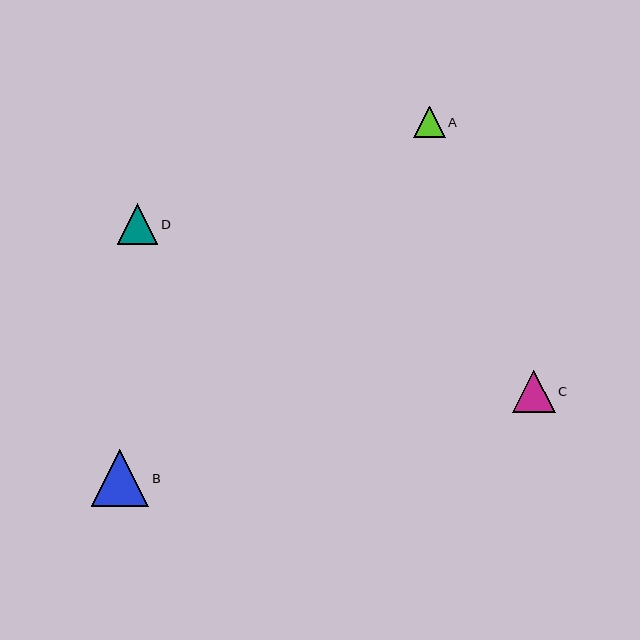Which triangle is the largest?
Triangle B is the largest with a size of approximately 57 pixels.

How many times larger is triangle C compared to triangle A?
Triangle C is approximately 1.3 times the size of triangle A.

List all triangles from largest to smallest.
From largest to smallest: B, C, D, A.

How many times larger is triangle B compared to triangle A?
Triangle B is approximately 1.8 times the size of triangle A.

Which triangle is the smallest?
Triangle A is the smallest with a size of approximately 32 pixels.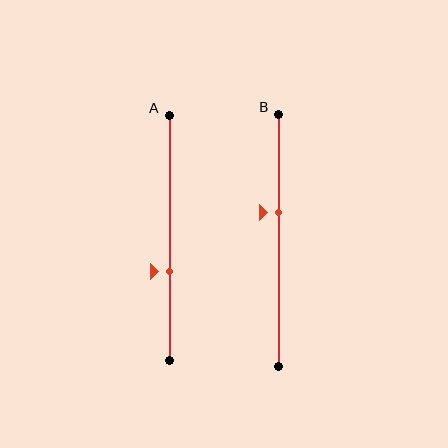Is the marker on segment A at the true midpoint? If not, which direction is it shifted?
No, the marker on segment A is shifted downward by about 14% of the segment length.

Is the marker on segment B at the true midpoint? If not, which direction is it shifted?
No, the marker on segment B is shifted upward by about 11% of the segment length.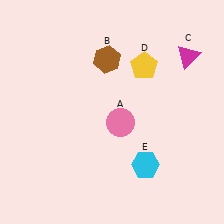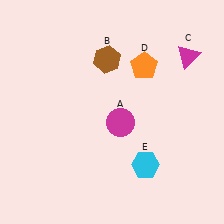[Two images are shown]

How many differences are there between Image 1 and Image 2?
There are 2 differences between the two images.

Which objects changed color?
A changed from pink to magenta. D changed from yellow to orange.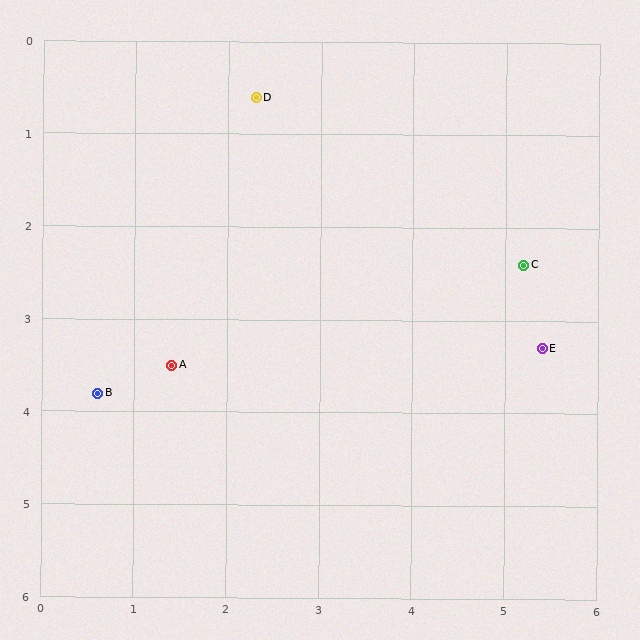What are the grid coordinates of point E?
Point E is at approximately (5.4, 3.3).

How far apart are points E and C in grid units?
Points E and C are about 0.9 grid units apart.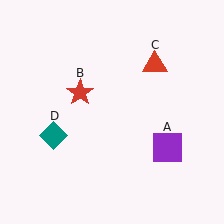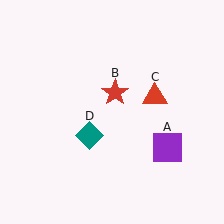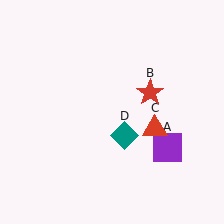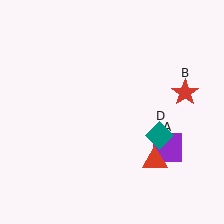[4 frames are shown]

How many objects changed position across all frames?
3 objects changed position: red star (object B), red triangle (object C), teal diamond (object D).